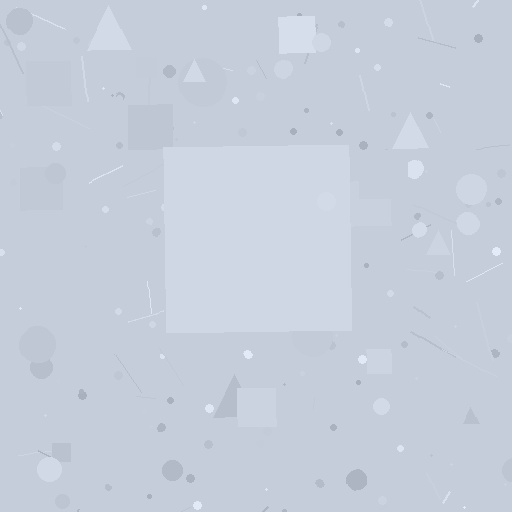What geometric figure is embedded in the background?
A square is embedded in the background.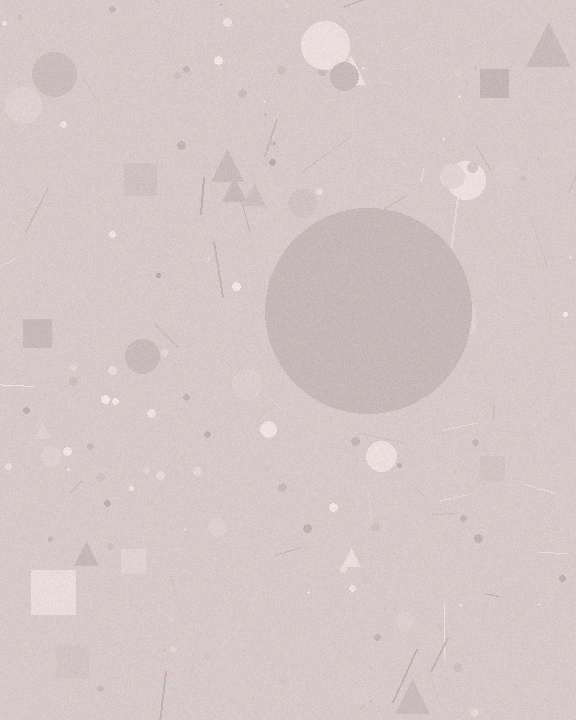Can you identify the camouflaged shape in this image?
The camouflaged shape is a circle.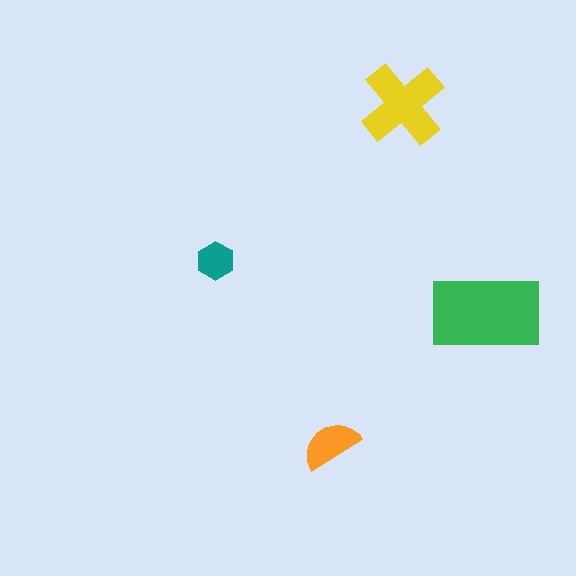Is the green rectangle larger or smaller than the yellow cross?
Larger.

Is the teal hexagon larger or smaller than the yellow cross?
Smaller.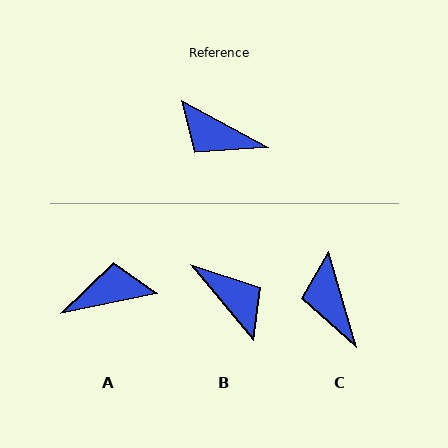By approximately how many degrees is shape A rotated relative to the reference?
Approximately 140 degrees clockwise.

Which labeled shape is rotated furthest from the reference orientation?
B, about 159 degrees away.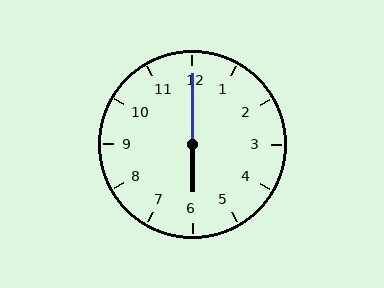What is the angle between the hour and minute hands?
Approximately 180 degrees.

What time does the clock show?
6:00.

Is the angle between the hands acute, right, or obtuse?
It is obtuse.